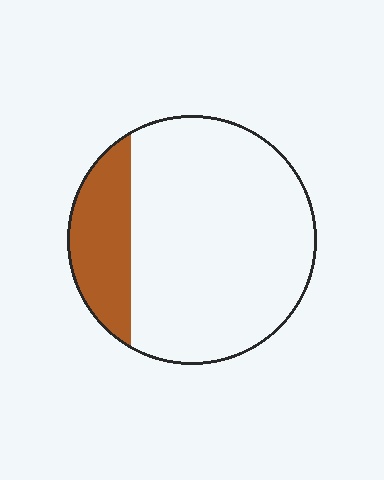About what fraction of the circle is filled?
About one fifth (1/5).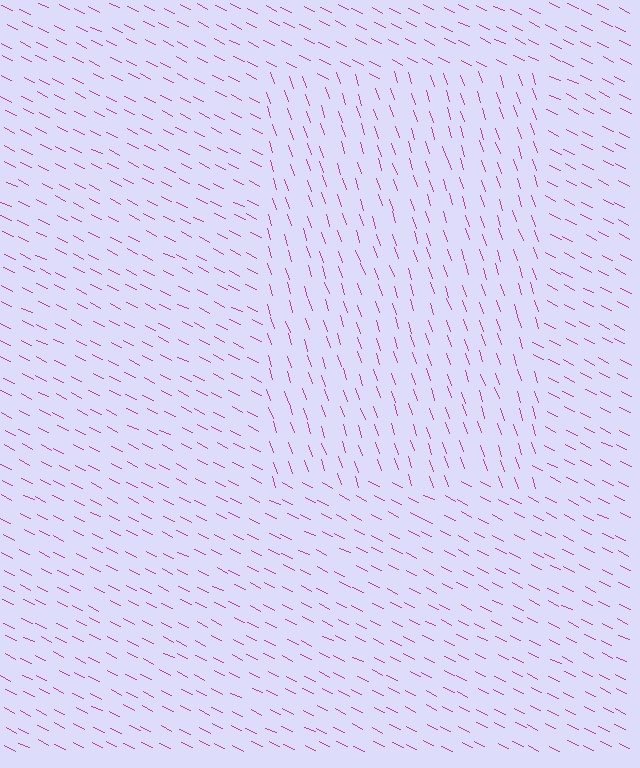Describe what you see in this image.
The image is filled with small magenta line segments. A rectangle region in the image has lines oriented differently from the surrounding lines, creating a visible texture boundary.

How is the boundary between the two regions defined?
The boundary is defined purely by a change in line orientation (approximately 45 degrees difference). All lines are the same color and thickness.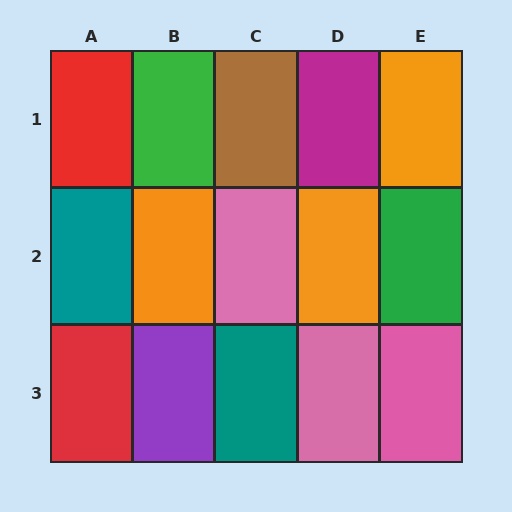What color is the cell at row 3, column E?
Pink.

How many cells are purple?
1 cell is purple.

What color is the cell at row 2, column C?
Pink.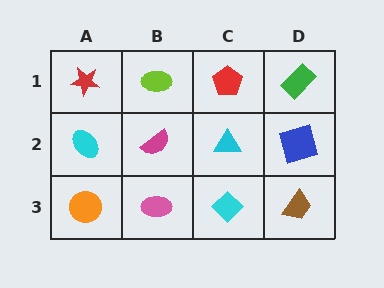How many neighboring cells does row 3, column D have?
2.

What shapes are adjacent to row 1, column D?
A blue square (row 2, column D), a red pentagon (row 1, column C).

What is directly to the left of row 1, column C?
A lime ellipse.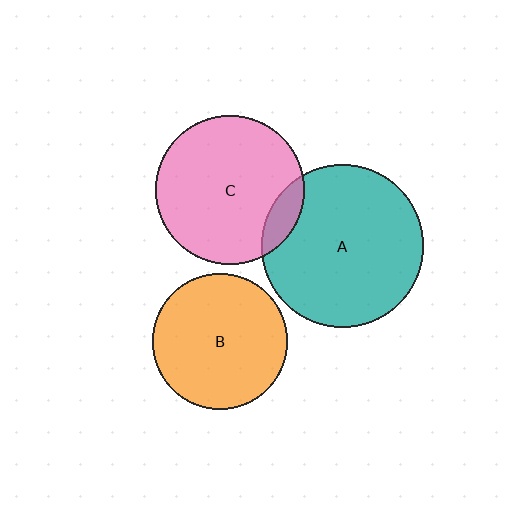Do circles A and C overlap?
Yes.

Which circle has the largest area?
Circle A (teal).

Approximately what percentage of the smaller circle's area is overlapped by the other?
Approximately 10%.